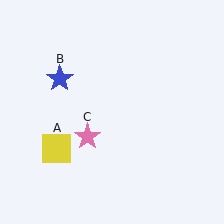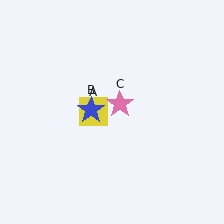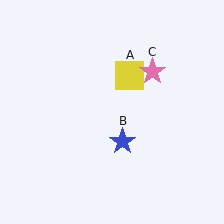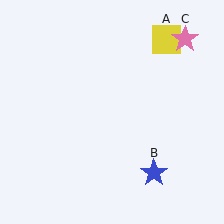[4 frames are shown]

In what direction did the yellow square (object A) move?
The yellow square (object A) moved up and to the right.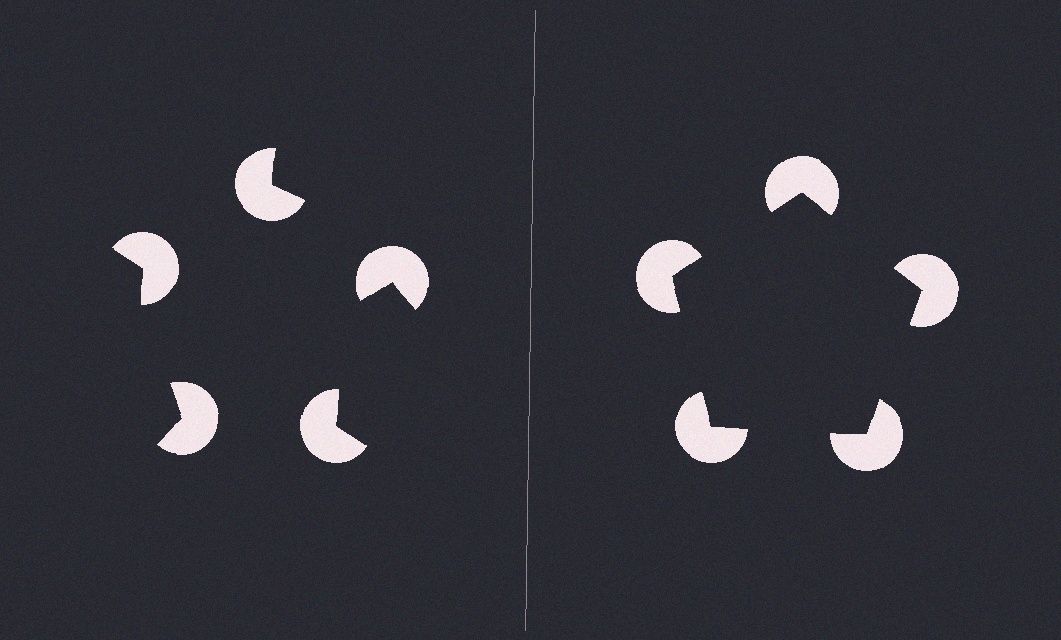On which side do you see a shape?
An illusory pentagon appears on the right side. On the left side the wedge cuts are rotated, so no coherent shape forms.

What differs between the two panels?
The pac-man discs are positioned identically on both sides; only the wedge orientations differ. On the right they align to a pentagon; on the left they are misaligned.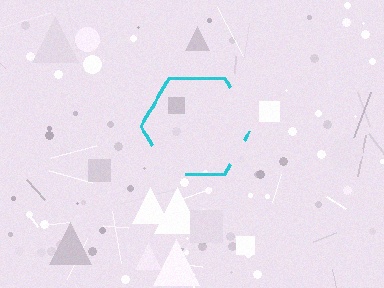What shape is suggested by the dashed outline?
The dashed outline suggests a hexagon.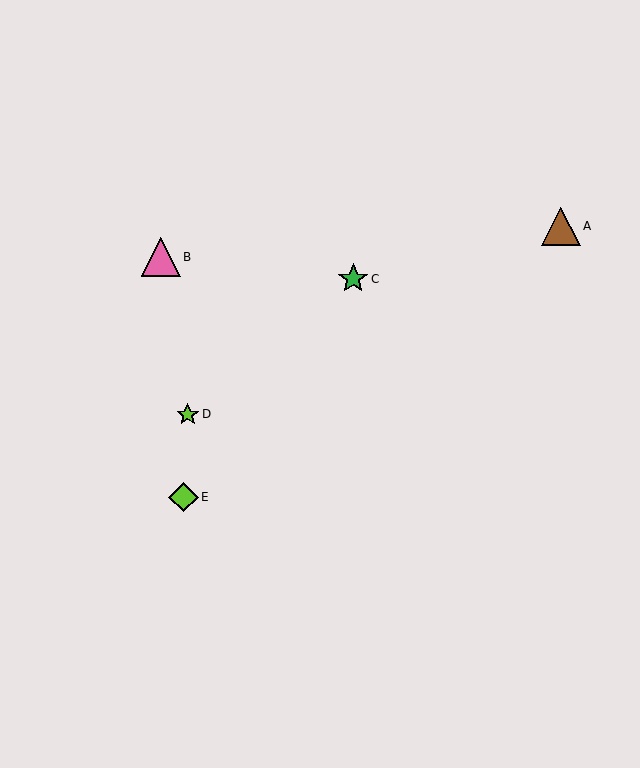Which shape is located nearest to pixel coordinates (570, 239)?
The brown triangle (labeled A) at (561, 227) is nearest to that location.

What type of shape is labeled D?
Shape D is a lime star.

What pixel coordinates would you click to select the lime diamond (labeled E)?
Click at (184, 497) to select the lime diamond E.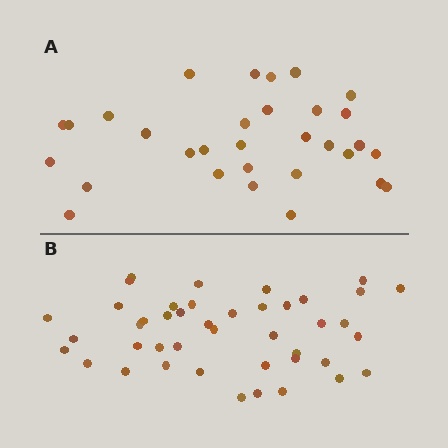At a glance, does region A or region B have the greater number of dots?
Region B (the bottom region) has more dots.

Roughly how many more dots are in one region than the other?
Region B has roughly 12 or so more dots than region A.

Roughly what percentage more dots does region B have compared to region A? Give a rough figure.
About 40% more.